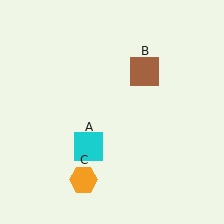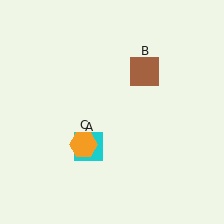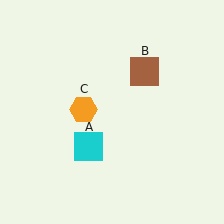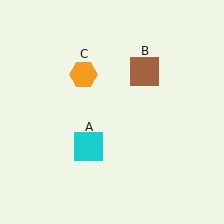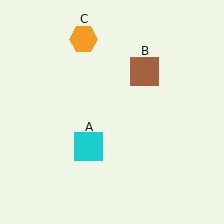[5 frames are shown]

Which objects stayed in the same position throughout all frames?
Cyan square (object A) and brown square (object B) remained stationary.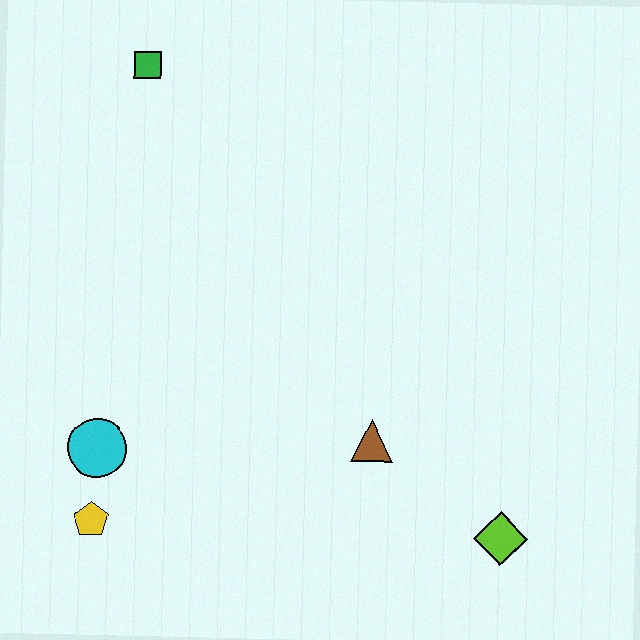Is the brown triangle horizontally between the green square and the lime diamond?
Yes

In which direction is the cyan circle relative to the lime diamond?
The cyan circle is to the left of the lime diamond.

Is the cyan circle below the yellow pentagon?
No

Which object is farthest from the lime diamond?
The green square is farthest from the lime diamond.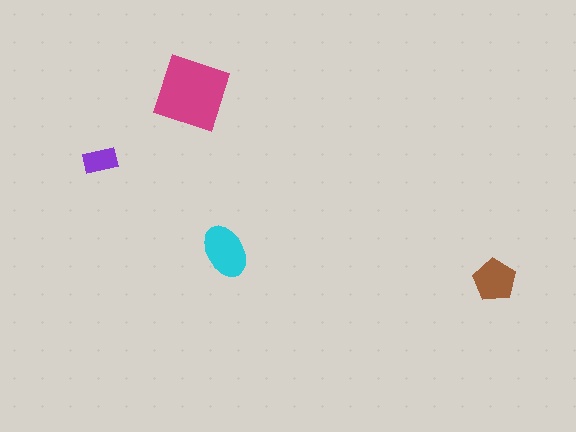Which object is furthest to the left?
The purple rectangle is leftmost.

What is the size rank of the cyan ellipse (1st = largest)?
2nd.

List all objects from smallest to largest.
The purple rectangle, the brown pentagon, the cyan ellipse, the magenta diamond.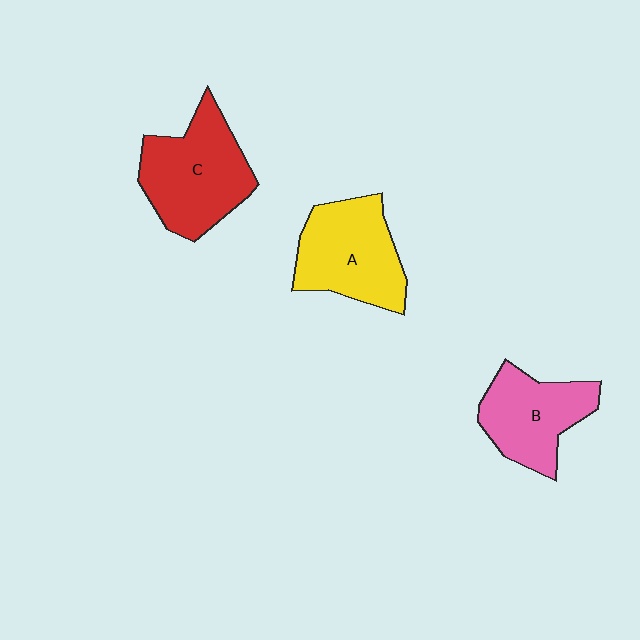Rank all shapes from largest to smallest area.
From largest to smallest: C (red), A (yellow), B (pink).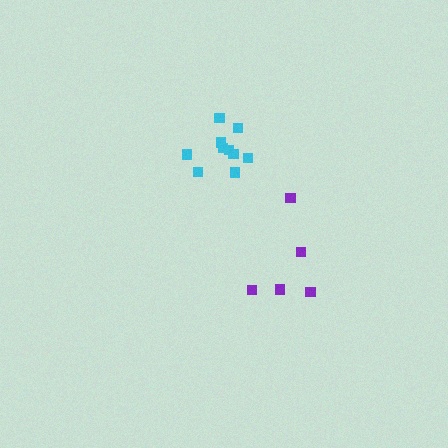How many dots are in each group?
Group 1: 5 dots, Group 2: 10 dots (15 total).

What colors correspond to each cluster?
The clusters are colored: purple, cyan.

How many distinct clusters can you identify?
There are 2 distinct clusters.